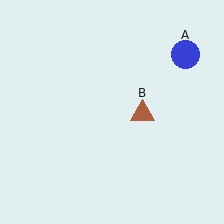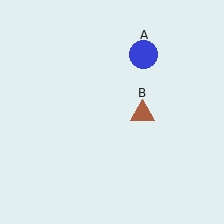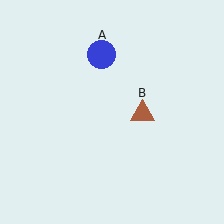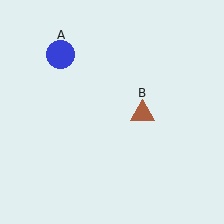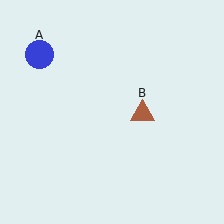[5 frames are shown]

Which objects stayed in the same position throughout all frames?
Brown triangle (object B) remained stationary.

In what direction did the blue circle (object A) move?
The blue circle (object A) moved left.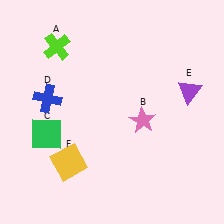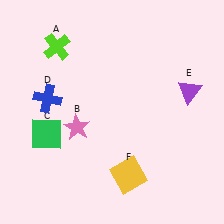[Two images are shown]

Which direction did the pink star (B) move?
The pink star (B) moved left.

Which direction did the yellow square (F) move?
The yellow square (F) moved right.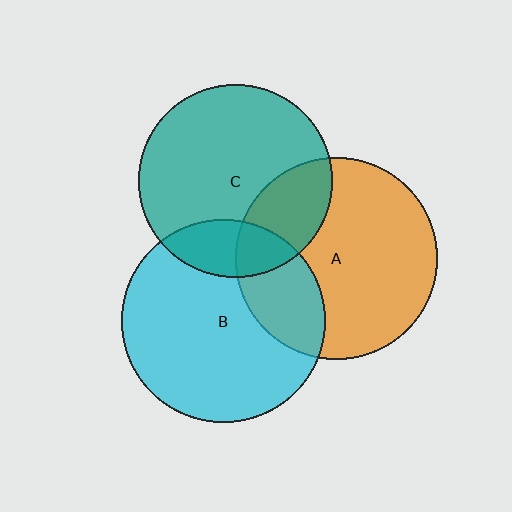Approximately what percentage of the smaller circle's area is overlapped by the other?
Approximately 20%.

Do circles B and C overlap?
Yes.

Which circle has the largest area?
Circle B (cyan).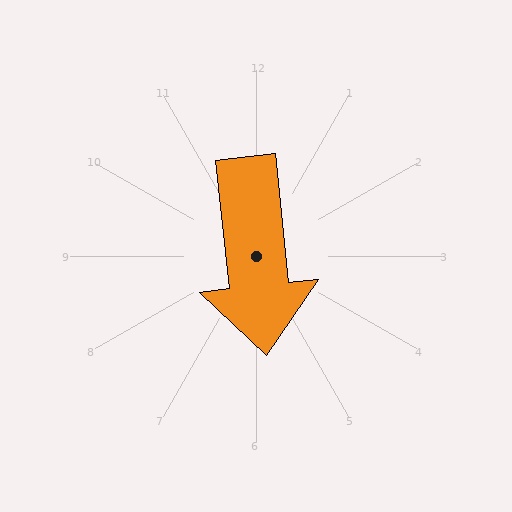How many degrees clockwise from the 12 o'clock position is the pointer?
Approximately 174 degrees.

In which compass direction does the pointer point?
South.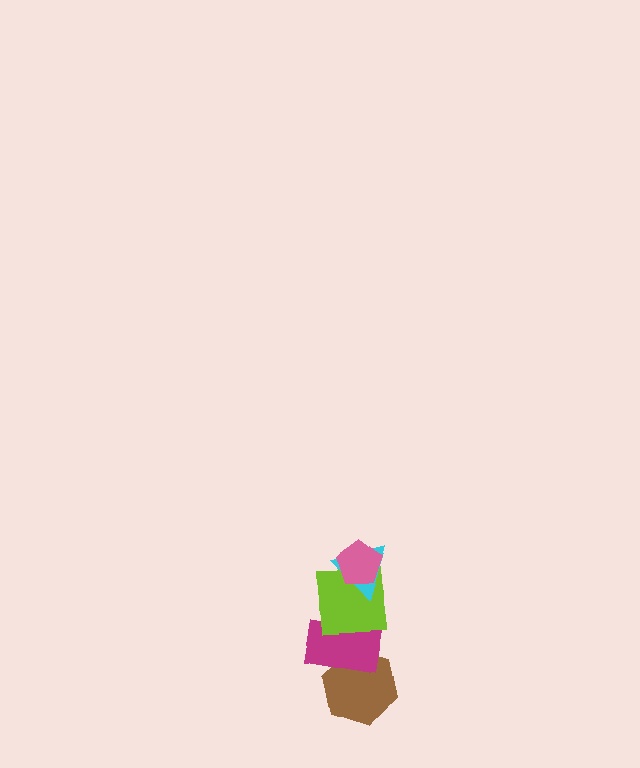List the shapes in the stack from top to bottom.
From top to bottom: the pink pentagon, the cyan triangle, the lime square, the magenta rectangle, the brown hexagon.